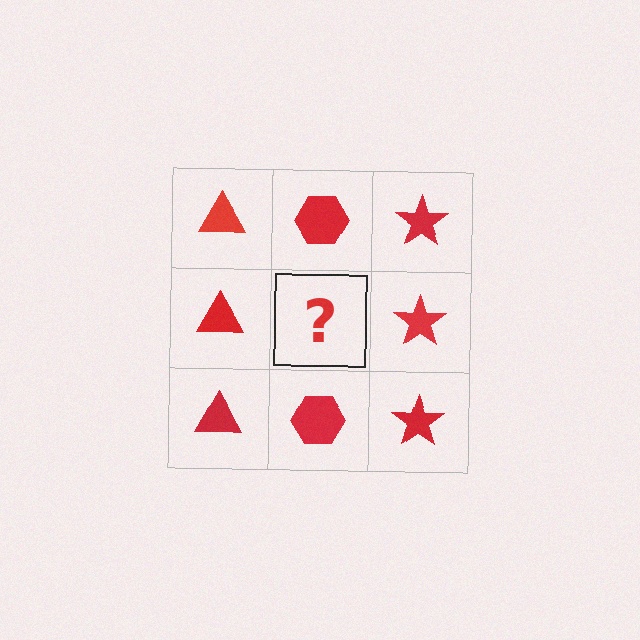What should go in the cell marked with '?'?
The missing cell should contain a red hexagon.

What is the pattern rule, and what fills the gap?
The rule is that each column has a consistent shape. The gap should be filled with a red hexagon.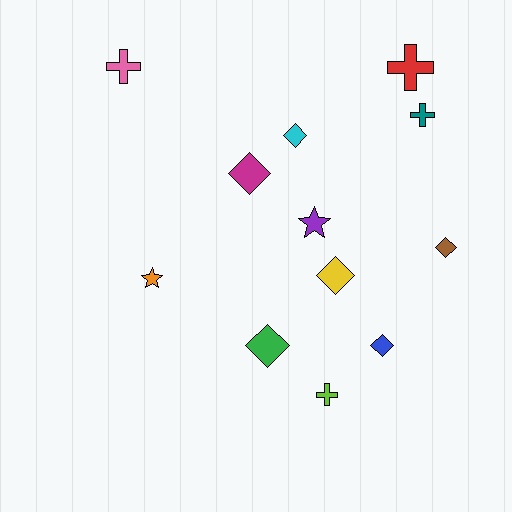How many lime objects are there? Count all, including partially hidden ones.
There is 1 lime object.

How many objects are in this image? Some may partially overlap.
There are 12 objects.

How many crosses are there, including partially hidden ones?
There are 4 crosses.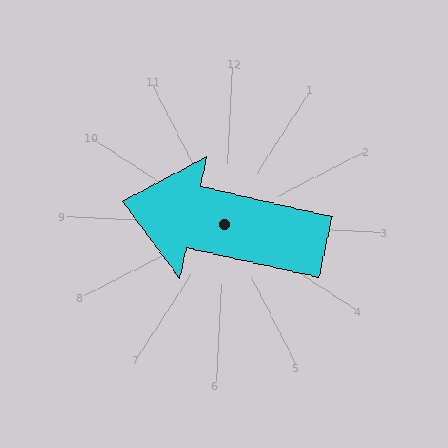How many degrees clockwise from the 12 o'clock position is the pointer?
Approximately 280 degrees.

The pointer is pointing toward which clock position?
Roughly 9 o'clock.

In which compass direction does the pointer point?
West.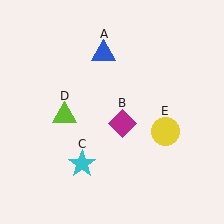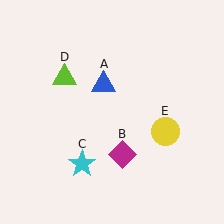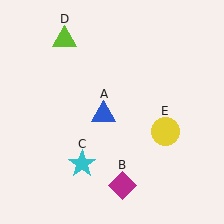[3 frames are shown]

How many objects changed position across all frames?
3 objects changed position: blue triangle (object A), magenta diamond (object B), lime triangle (object D).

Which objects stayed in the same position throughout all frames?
Cyan star (object C) and yellow circle (object E) remained stationary.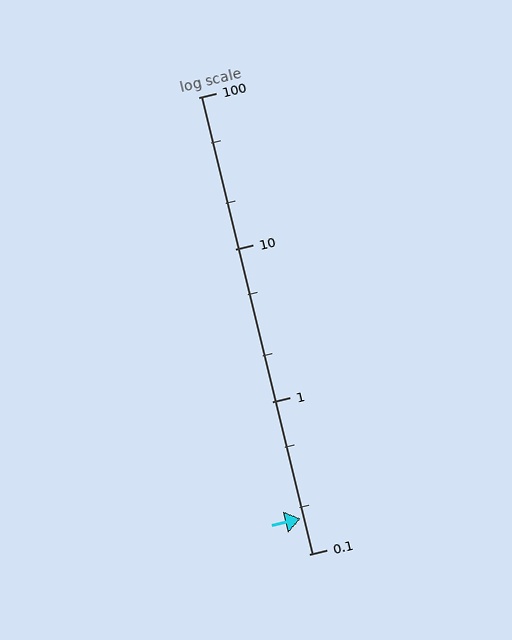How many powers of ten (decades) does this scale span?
The scale spans 3 decades, from 0.1 to 100.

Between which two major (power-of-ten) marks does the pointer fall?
The pointer is between 0.1 and 1.